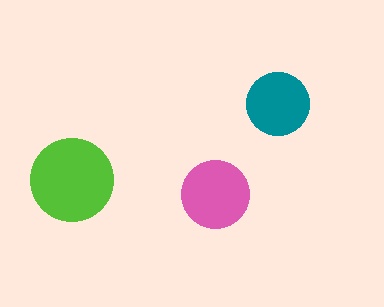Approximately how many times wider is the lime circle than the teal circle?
About 1.5 times wider.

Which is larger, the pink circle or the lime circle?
The lime one.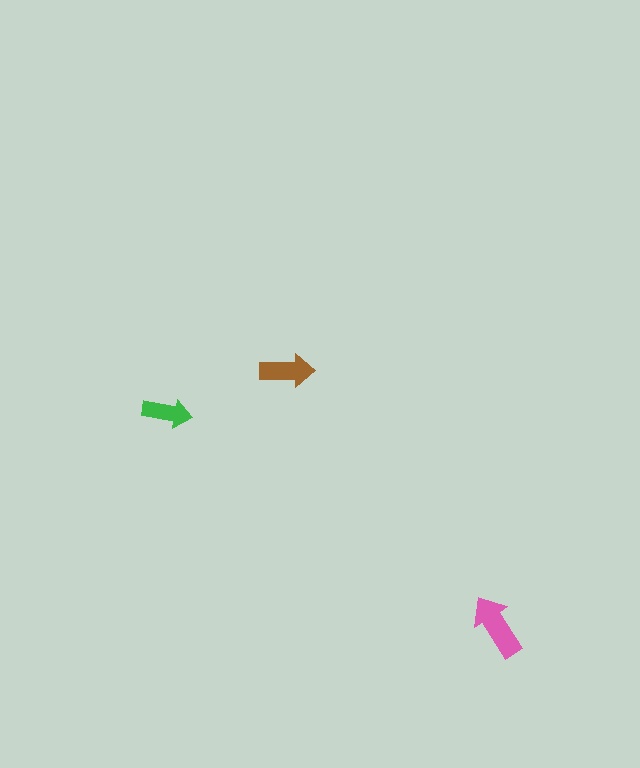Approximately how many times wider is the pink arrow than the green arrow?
About 1.5 times wider.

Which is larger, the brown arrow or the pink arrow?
The pink one.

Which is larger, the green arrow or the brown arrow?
The brown one.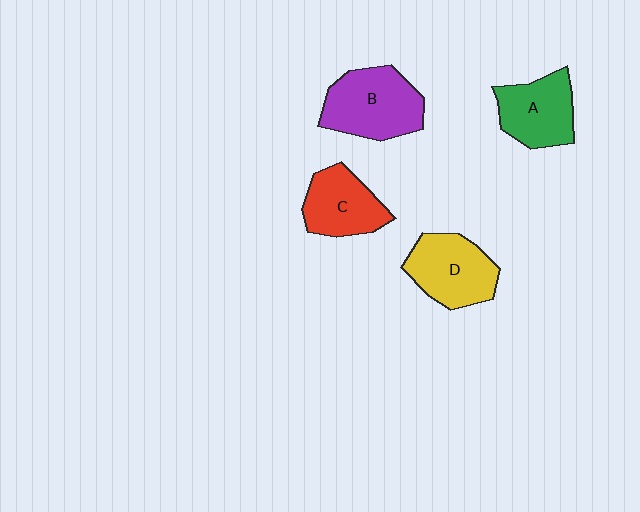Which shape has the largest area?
Shape B (purple).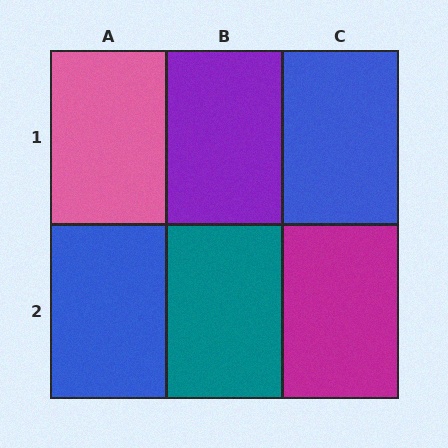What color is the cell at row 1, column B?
Purple.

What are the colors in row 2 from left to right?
Blue, teal, magenta.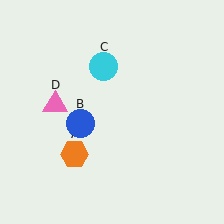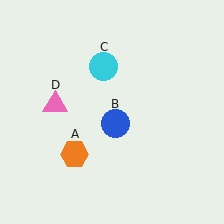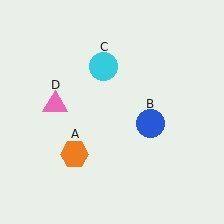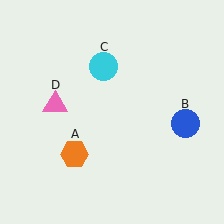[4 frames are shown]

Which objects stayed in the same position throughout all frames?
Orange hexagon (object A) and cyan circle (object C) and pink triangle (object D) remained stationary.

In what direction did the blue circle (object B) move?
The blue circle (object B) moved right.